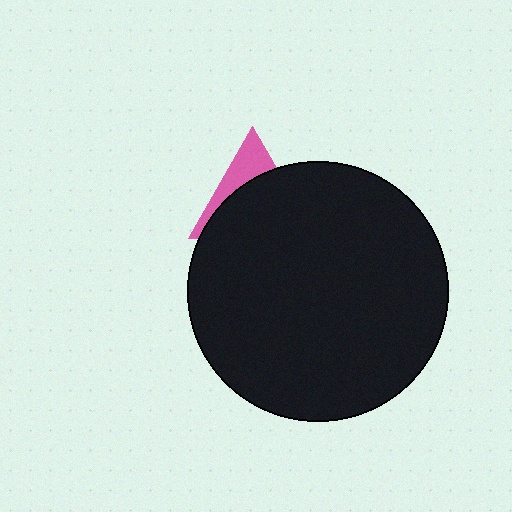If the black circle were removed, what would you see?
You would see the complete pink triangle.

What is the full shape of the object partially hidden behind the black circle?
The partially hidden object is a pink triangle.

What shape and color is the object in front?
The object in front is a black circle.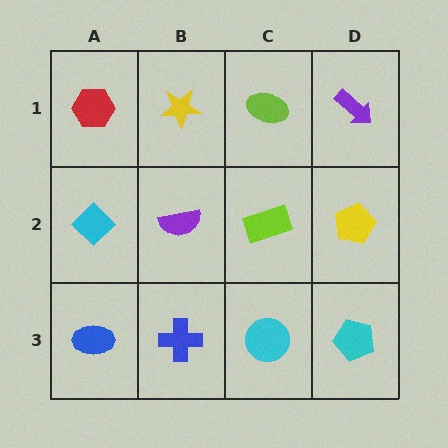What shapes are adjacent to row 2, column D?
A purple arrow (row 1, column D), a cyan pentagon (row 3, column D), a lime rectangle (row 2, column C).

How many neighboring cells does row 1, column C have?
3.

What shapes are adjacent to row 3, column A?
A cyan diamond (row 2, column A), a blue cross (row 3, column B).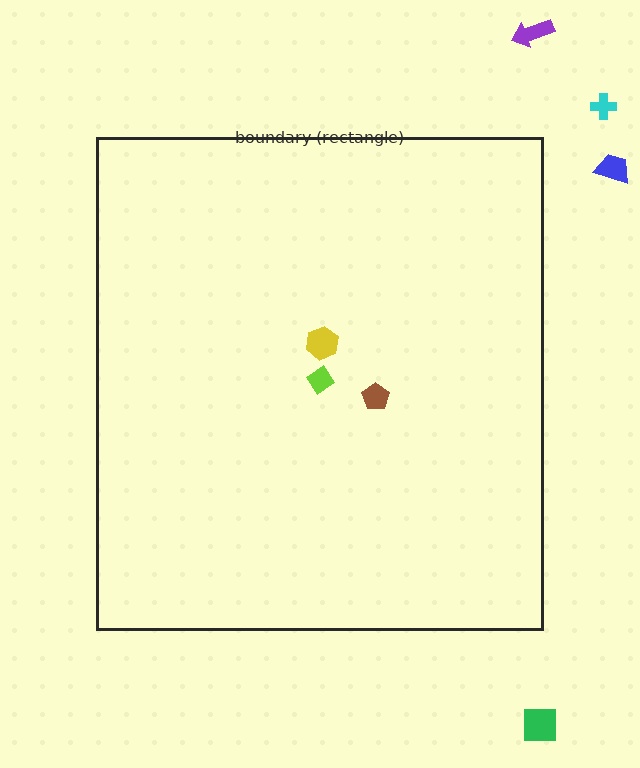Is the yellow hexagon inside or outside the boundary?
Inside.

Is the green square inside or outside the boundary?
Outside.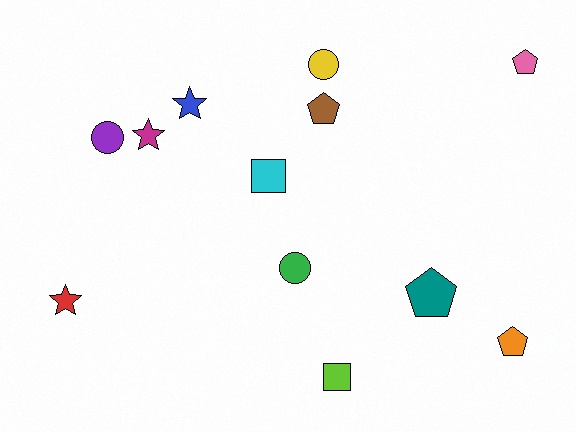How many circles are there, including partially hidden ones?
There are 3 circles.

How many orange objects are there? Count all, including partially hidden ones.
There is 1 orange object.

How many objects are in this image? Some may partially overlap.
There are 12 objects.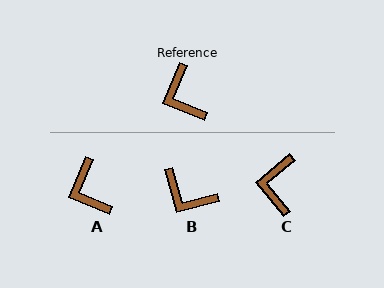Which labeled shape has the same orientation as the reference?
A.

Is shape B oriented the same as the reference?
No, it is off by about 37 degrees.